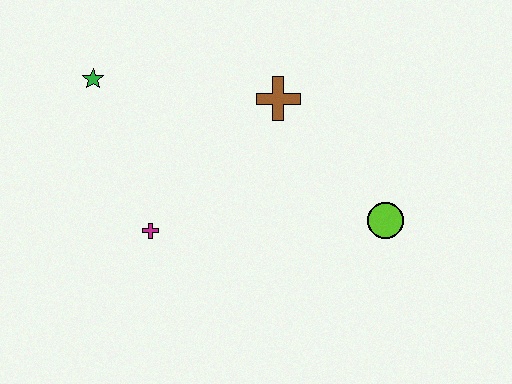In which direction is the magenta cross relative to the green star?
The magenta cross is below the green star.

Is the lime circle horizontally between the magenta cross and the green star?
No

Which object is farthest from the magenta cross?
The lime circle is farthest from the magenta cross.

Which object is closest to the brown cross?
The lime circle is closest to the brown cross.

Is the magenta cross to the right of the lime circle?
No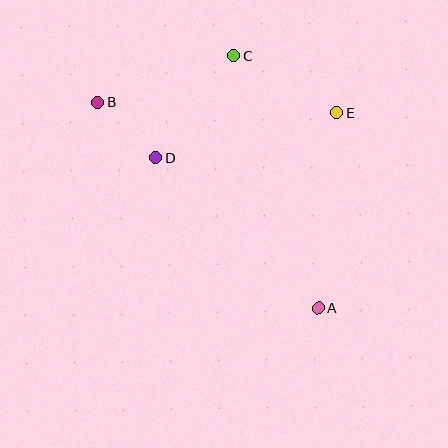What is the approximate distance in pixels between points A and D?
The distance between A and D is approximately 222 pixels.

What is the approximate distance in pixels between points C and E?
The distance between C and E is approximately 118 pixels.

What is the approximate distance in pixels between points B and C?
The distance between B and C is approximately 144 pixels.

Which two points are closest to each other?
Points B and D are closest to each other.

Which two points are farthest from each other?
Points A and B are farthest from each other.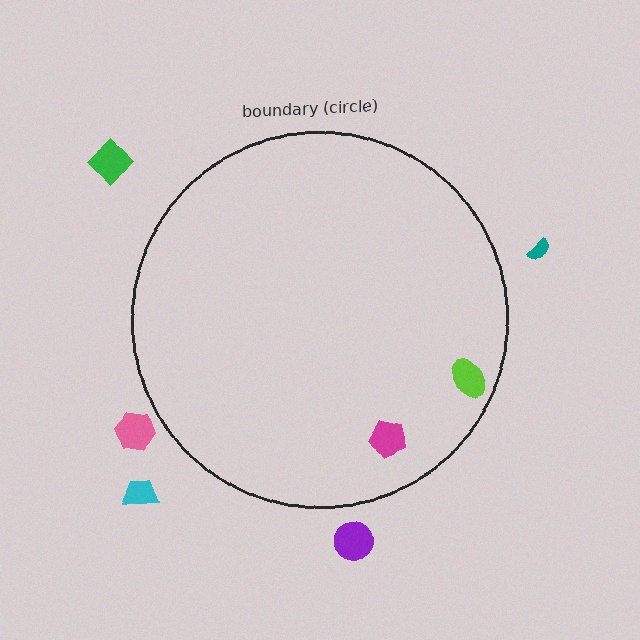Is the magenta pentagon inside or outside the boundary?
Inside.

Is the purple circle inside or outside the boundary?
Outside.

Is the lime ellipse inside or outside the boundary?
Inside.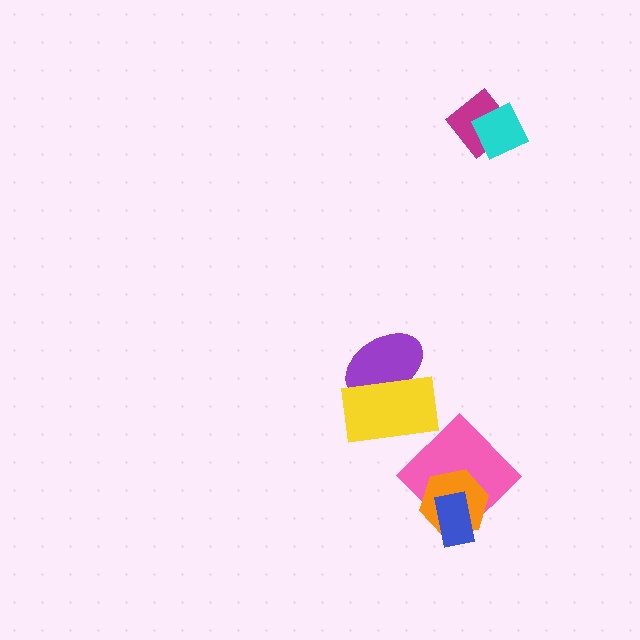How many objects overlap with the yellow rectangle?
1 object overlaps with the yellow rectangle.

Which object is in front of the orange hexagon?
The blue rectangle is in front of the orange hexagon.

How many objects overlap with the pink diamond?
2 objects overlap with the pink diamond.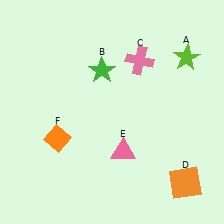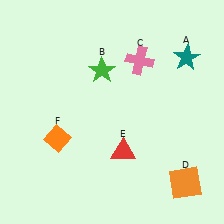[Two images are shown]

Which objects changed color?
A changed from lime to teal. E changed from pink to red.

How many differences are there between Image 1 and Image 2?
There are 2 differences between the two images.